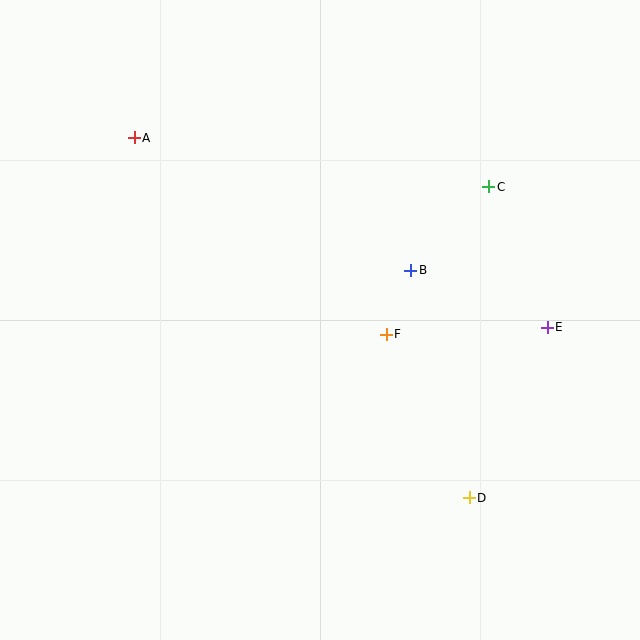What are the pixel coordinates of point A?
Point A is at (134, 138).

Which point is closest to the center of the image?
Point F at (386, 334) is closest to the center.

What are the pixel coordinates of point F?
Point F is at (386, 334).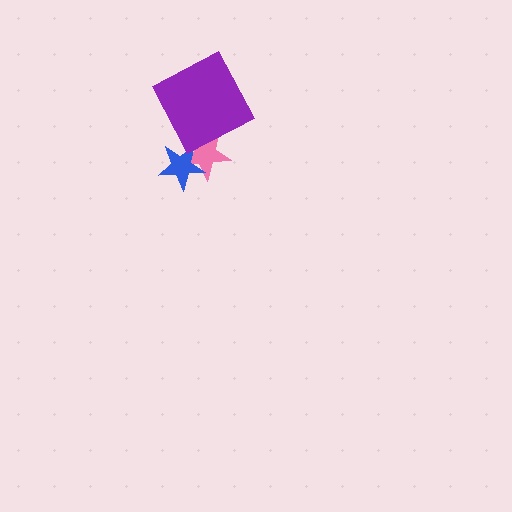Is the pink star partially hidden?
Yes, it is partially covered by another shape.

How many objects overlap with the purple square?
1 object overlaps with the purple square.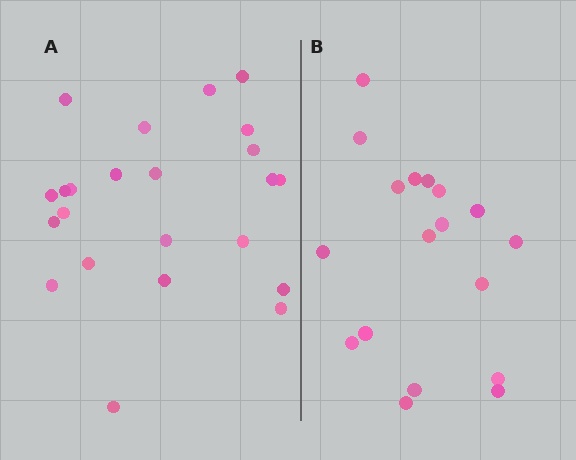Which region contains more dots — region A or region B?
Region A (the left region) has more dots.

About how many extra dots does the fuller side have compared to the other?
Region A has about 5 more dots than region B.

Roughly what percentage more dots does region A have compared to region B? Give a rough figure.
About 30% more.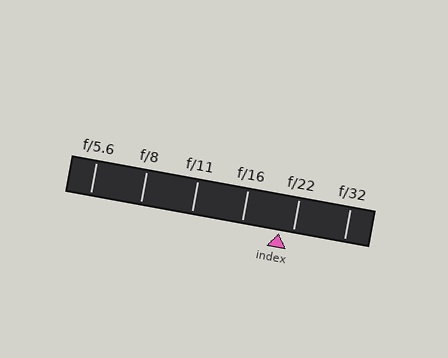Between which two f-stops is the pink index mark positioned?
The index mark is between f/16 and f/22.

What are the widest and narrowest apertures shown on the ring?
The widest aperture shown is f/5.6 and the narrowest is f/32.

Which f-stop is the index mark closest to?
The index mark is closest to f/22.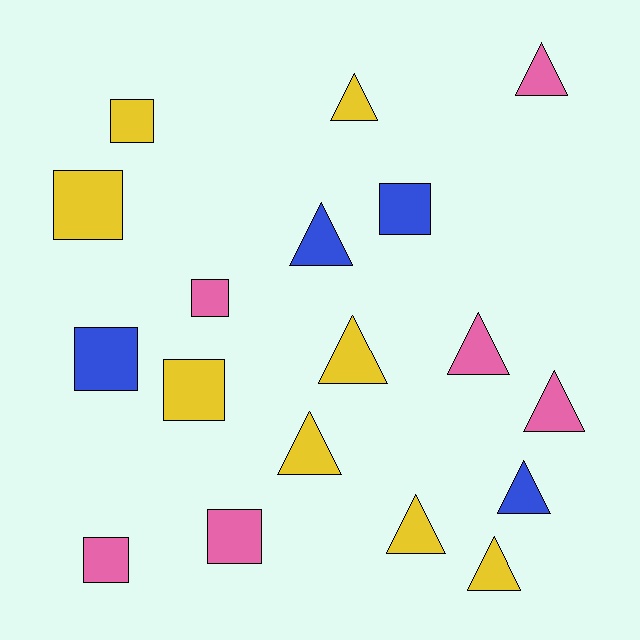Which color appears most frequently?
Yellow, with 8 objects.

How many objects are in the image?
There are 18 objects.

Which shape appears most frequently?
Triangle, with 10 objects.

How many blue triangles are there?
There are 2 blue triangles.